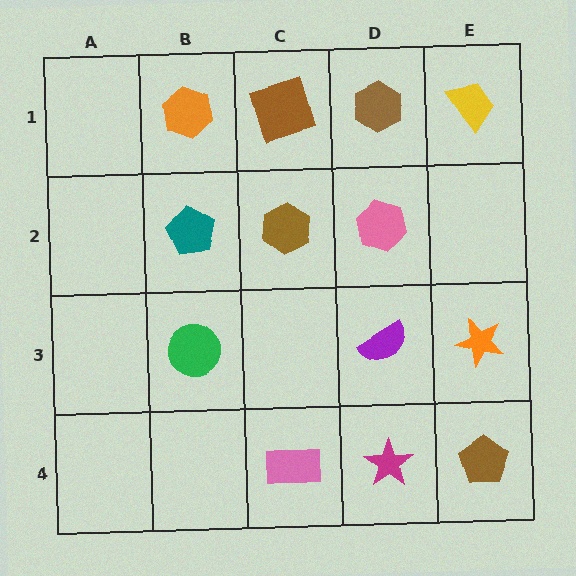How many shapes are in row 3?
3 shapes.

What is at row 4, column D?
A magenta star.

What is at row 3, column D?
A purple semicircle.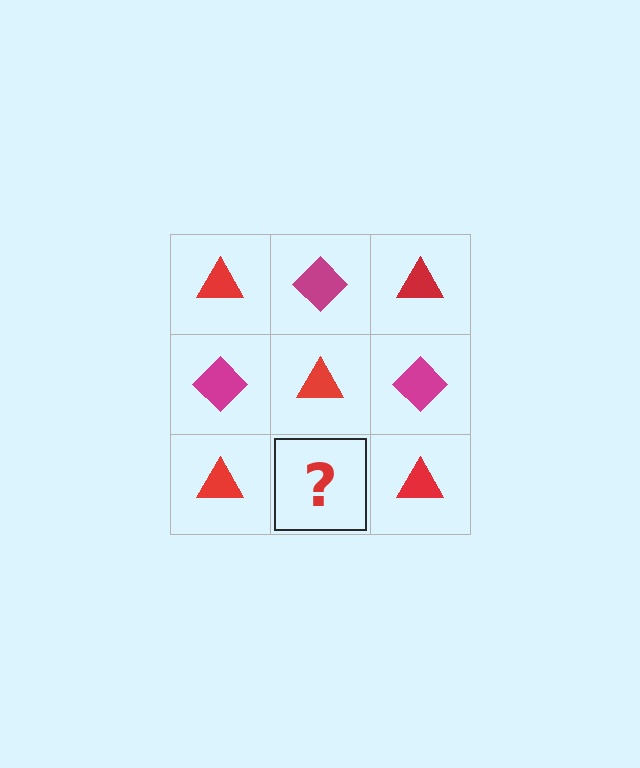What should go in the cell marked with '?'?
The missing cell should contain a magenta diamond.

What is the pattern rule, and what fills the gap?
The rule is that it alternates red triangle and magenta diamond in a checkerboard pattern. The gap should be filled with a magenta diamond.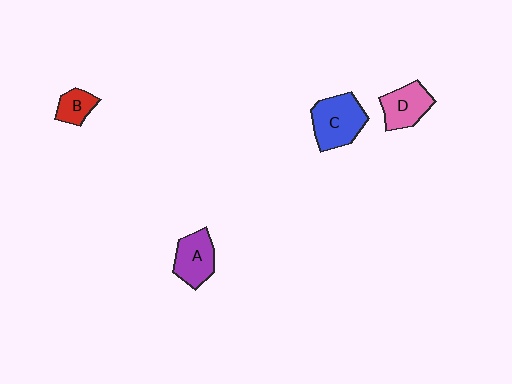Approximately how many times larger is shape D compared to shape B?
Approximately 1.6 times.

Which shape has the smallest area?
Shape B (red).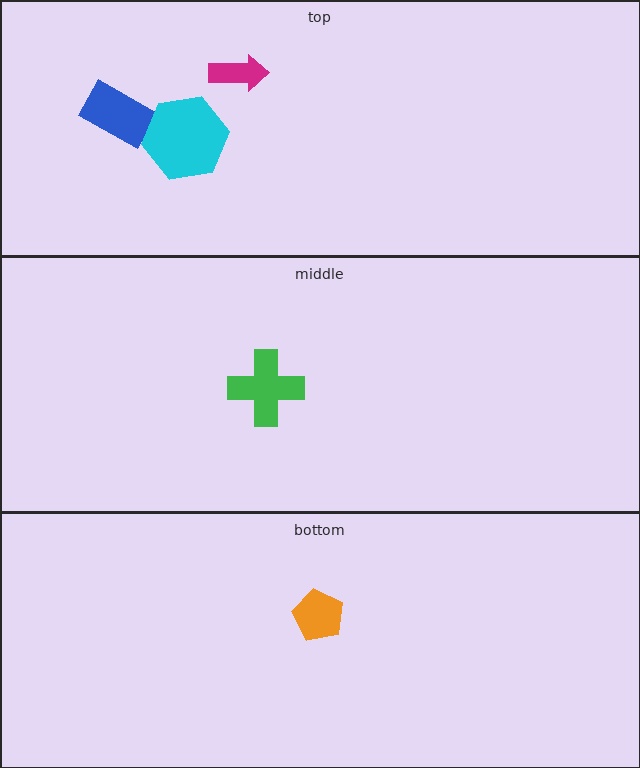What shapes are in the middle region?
The green cross.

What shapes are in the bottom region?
The orange pentagon.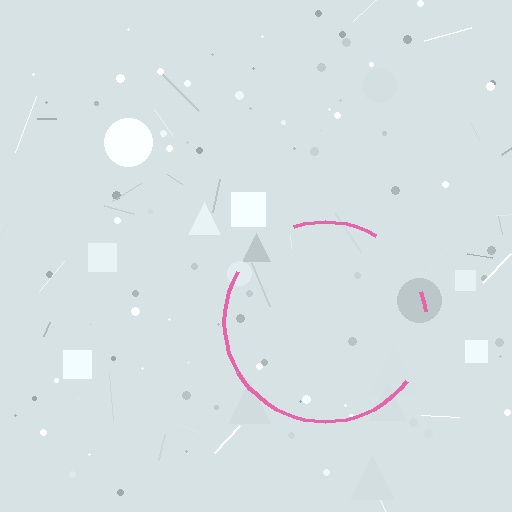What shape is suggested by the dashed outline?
The dashed outline suggests a circle.